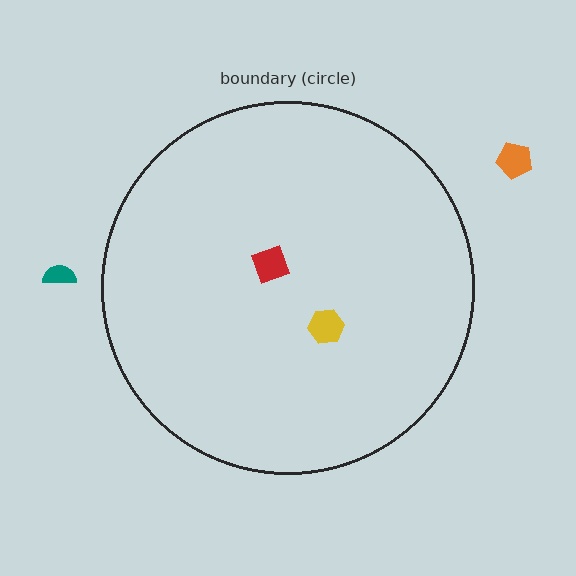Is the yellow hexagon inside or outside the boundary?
Inside.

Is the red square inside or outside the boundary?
Inside.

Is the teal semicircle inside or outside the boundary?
Outside.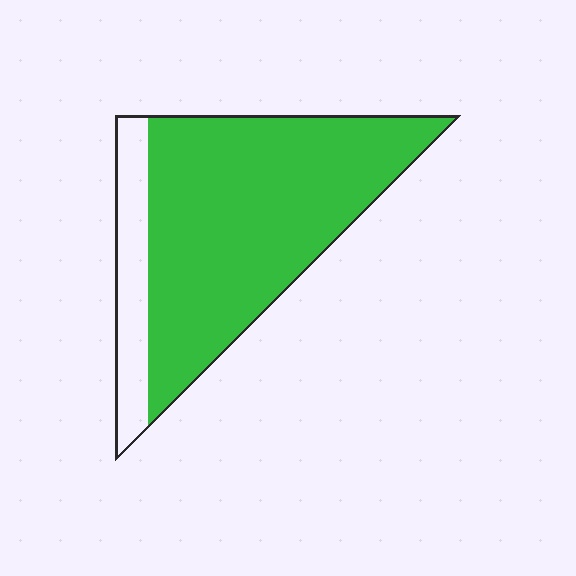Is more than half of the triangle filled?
Yes.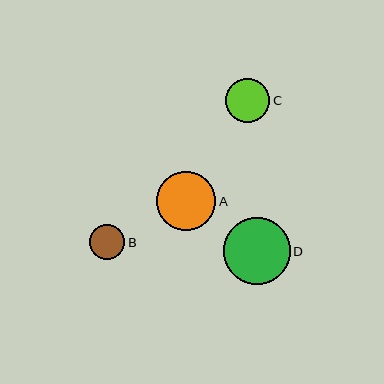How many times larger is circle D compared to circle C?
Circle D is approximately 1.5 times the size of circle C.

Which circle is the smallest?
Circle B is the smallest with a size of approximately 35 pixels.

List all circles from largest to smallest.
From largest to smallest: D, A, C, B.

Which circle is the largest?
Circle D is the largest with a size of approximately 67 pixels.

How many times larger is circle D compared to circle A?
Circle D is approximately 1.1 times the size of circle A.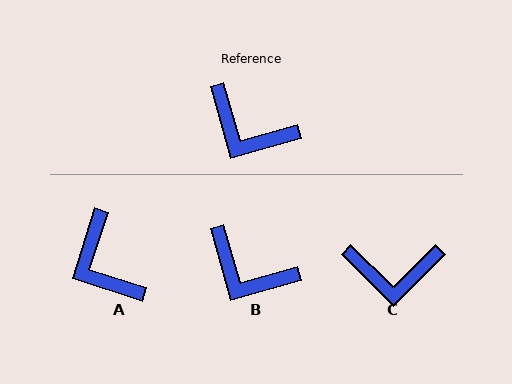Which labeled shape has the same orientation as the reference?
B.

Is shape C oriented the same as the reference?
No, it is off by about 30 degrees.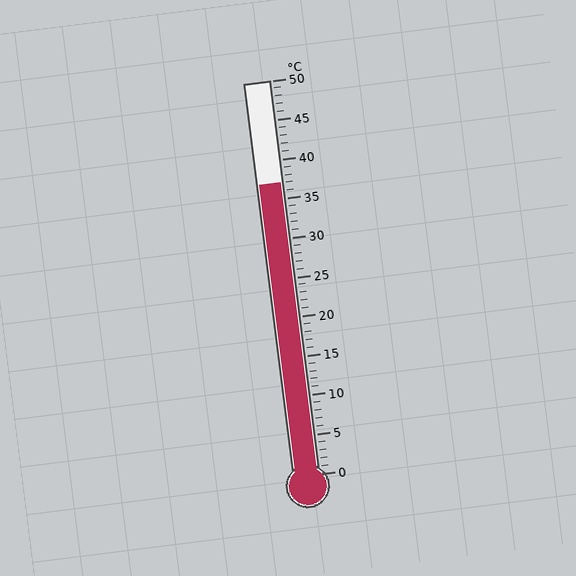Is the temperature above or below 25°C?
The temperature is above 25°C.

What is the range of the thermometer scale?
The thermometer scale ranges from 0°C to 50°C.